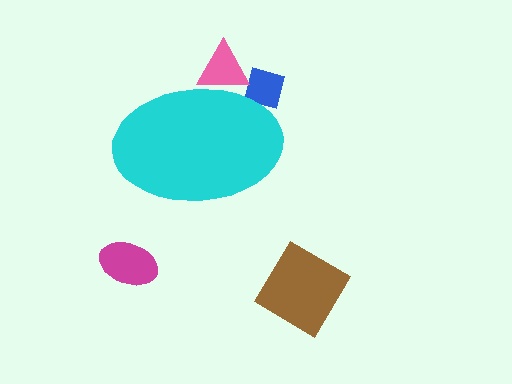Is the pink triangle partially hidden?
Yes, the pink triangle is partially hidden behind the cyan ellipse.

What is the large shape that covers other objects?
A cyan ellipse.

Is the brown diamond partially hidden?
No, the brown diamond is fully visible.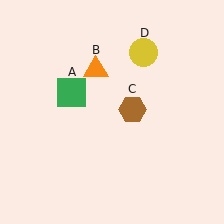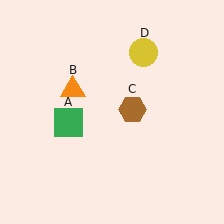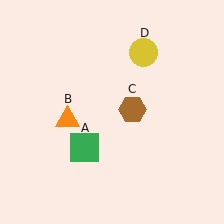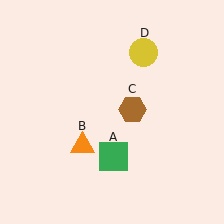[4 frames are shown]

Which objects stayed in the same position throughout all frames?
Brown hexagon (object C) and yellow circle (object D) remained stationary.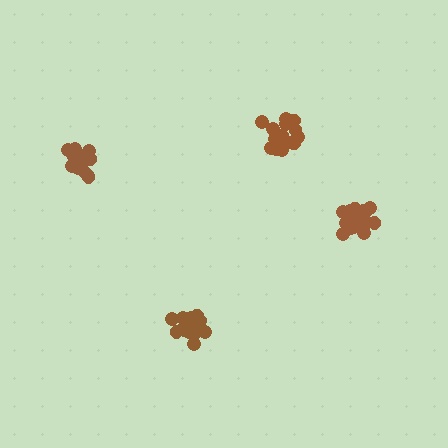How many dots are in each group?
Group 1: 18 dots, Group 2: 16 dots, Group 3: 18 dots, Group 4: 18 dots (70 total).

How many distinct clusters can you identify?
There are 4 distinct clusters.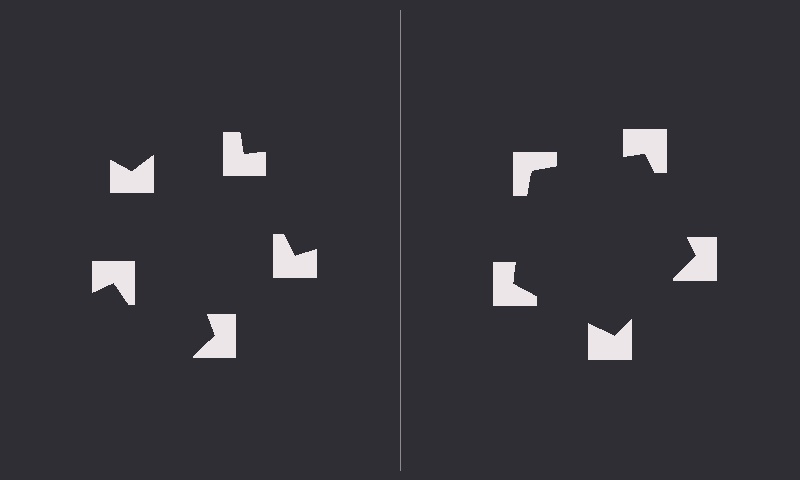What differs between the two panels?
The notched squares are positioned identically on both sides; only the wedge orientations differ. On the right they align to a pentagon; on the left they are misaligned.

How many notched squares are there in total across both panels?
10 — 5 on each side.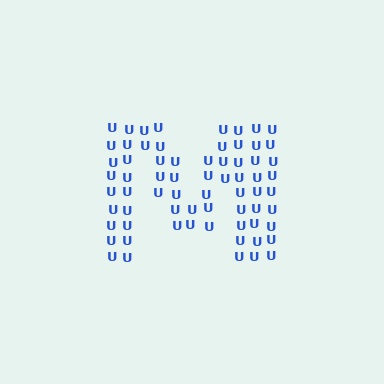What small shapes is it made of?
It is made of small letter U's.